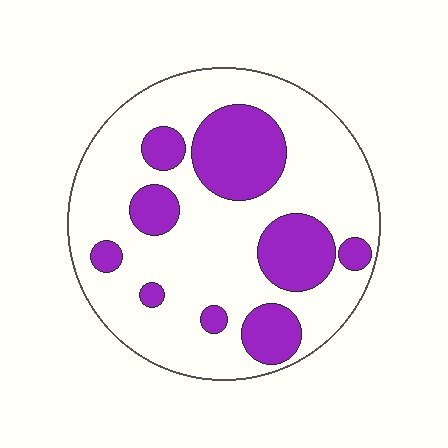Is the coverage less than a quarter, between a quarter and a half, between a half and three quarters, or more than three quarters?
Between a quarter and a half.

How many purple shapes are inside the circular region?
9.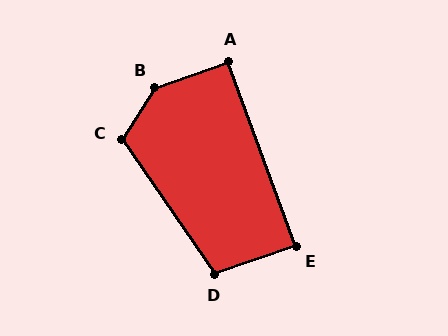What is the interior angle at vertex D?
Approximately 106 degrees (obtuse).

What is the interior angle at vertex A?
Approximately 91 degrees (approximately right).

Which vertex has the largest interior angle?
B, at approximately 141 degrees.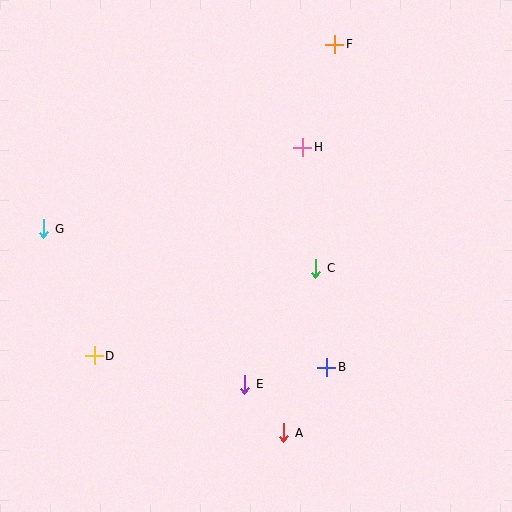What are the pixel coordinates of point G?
Point G is at (44, 229).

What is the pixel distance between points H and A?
The distance between H and A is 286 pixels.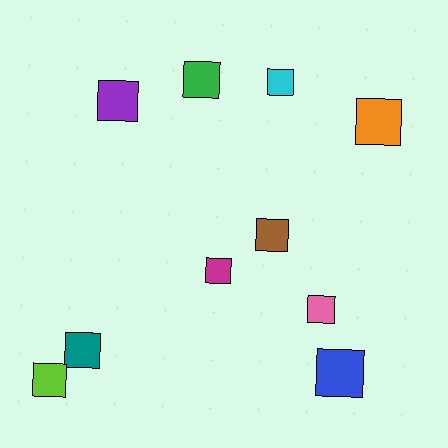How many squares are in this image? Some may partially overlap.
There are 10 squares.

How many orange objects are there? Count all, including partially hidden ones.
There is 1 orange object.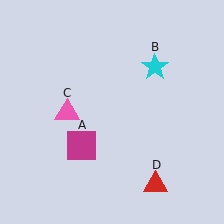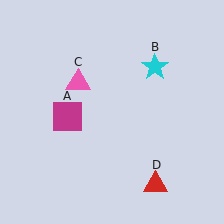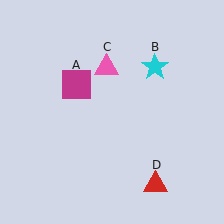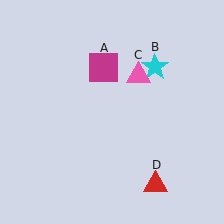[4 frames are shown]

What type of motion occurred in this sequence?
The magenta square (object A), pink triangle (object C) rotated clockwise around the center of the scene.